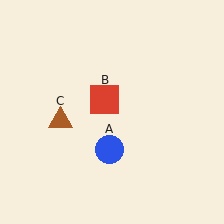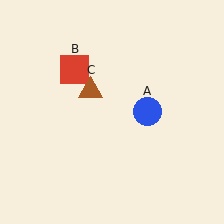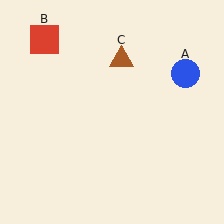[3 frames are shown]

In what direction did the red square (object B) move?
The red square (object B) moved up and to the left.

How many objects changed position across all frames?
3 objects changed position: blue circle (object A), red square (object B), brown triangle (object C).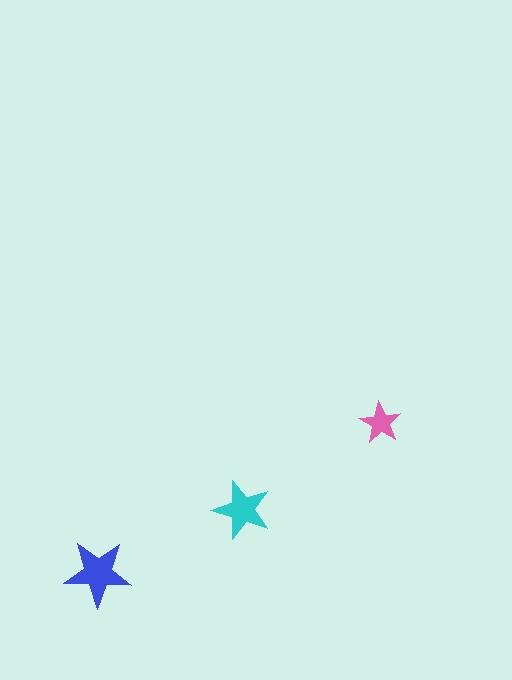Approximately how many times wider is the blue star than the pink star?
About 1.5 times wider.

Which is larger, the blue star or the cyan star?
The blue one.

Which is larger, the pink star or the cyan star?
The cyan one.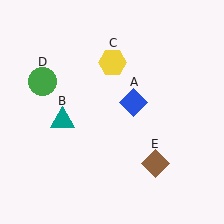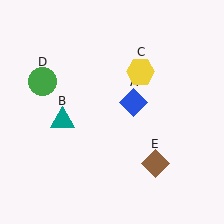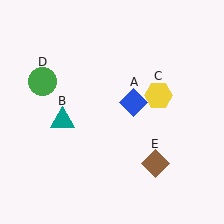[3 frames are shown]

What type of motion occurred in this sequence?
The yellow hexagon (object C) rotated clockwise around the center of the scene.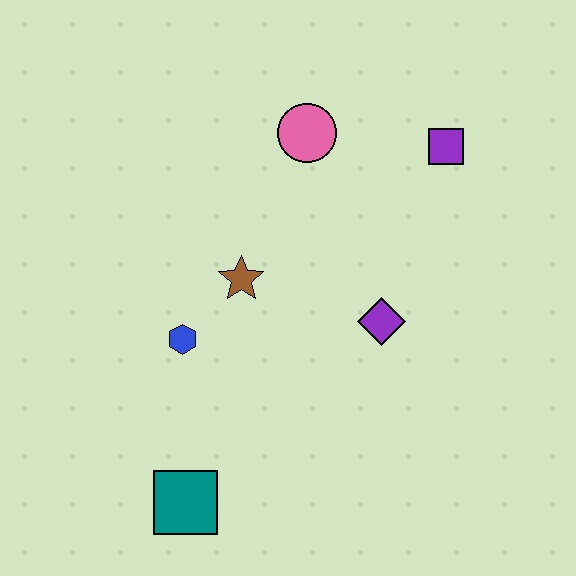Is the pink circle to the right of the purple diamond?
No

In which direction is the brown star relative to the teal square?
The brown star is above the teal square.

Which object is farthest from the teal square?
The purple square is farthest from the teal square.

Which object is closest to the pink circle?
The purple square is closest to the pink circle.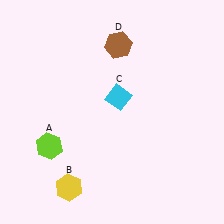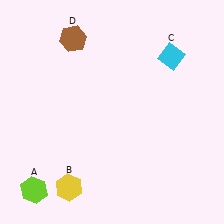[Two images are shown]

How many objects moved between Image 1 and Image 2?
3 objects moved between the two images.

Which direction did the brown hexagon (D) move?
The brown hexagon (D) moved left.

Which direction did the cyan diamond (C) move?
The cyan diamond (C) moved right.